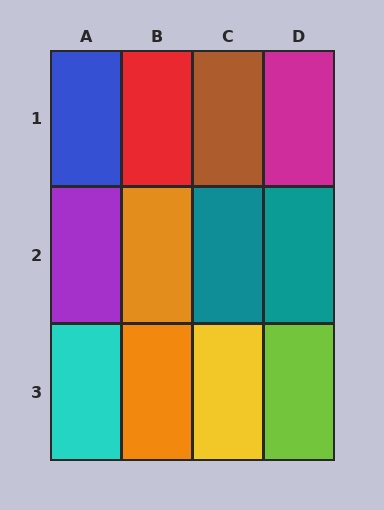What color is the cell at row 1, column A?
Blue.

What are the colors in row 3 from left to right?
Cyan, orange, yellow, lime.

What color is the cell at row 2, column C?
Teal.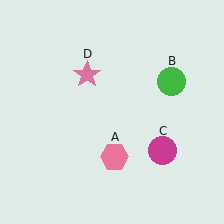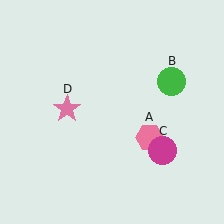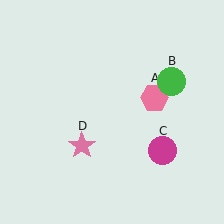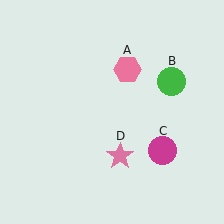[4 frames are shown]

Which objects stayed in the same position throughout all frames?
Green circle (object B) and magenta circle (object C) remained stationary.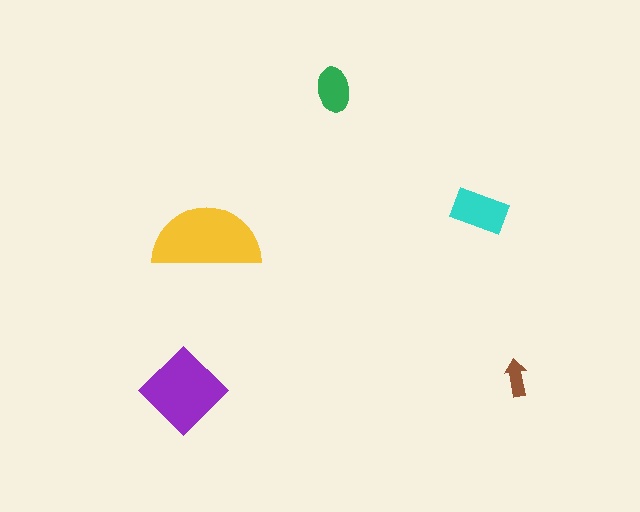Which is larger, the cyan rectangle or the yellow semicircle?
The yellow semicircle.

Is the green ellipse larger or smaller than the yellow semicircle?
Smaller.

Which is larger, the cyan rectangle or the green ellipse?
The cyan rectangle.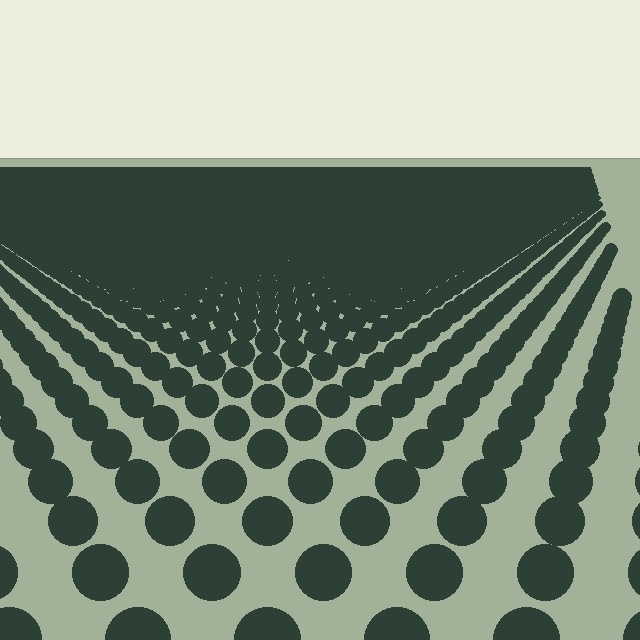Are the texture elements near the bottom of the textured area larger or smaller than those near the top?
Larger. Near the bottom, elements are closer to the viewer and appear at a bigger on-screen size.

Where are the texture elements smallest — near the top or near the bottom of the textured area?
Near the top.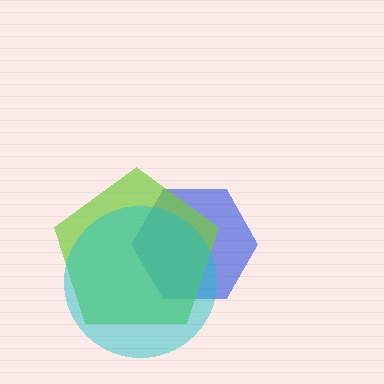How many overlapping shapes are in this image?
There are 3 overlapping shapes in the image.